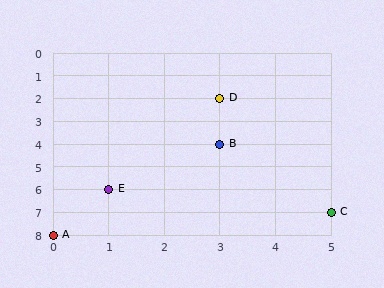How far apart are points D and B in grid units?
Points D and B are 2 rows apart.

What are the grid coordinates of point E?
Point E is at grid coordinates (1, 6).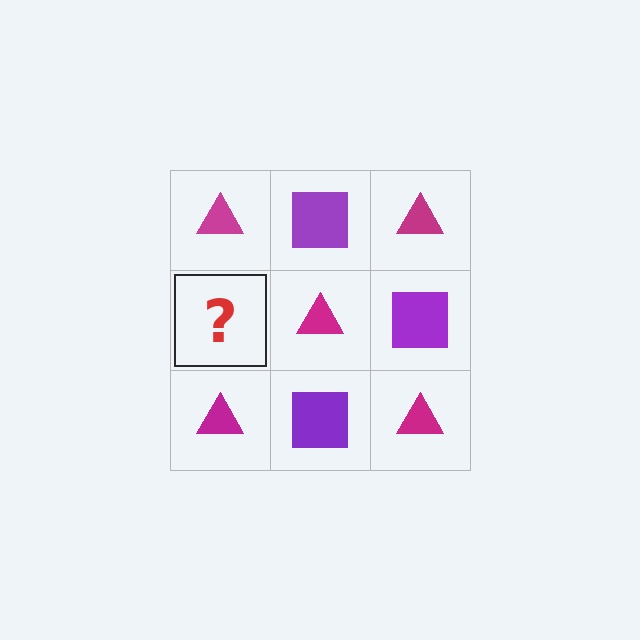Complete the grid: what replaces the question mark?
The question mark should be replaced with a purple square.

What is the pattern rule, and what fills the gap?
The rule is that it alternates magenta triangle and purple square in a checkerboard pattern. The gap should be filled with a purple square.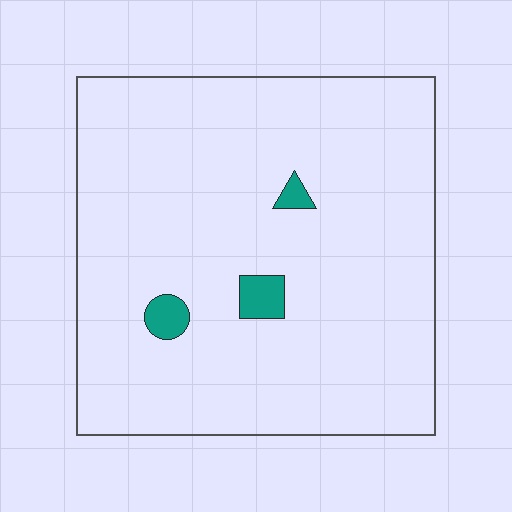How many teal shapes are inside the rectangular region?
3.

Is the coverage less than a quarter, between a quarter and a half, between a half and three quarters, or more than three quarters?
Less than a quarter.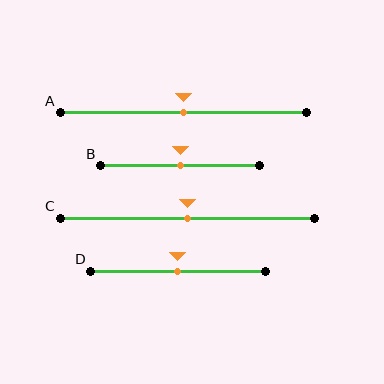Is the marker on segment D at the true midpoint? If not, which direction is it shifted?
Yes, the marker on segment D is at the true midpoint.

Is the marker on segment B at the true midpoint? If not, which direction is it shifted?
Yes, the marker on segment B is at the true midpoint.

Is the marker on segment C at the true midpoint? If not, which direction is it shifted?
Yes, the marker on segment C is at the true midpoint.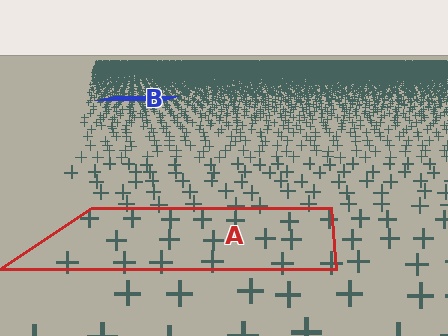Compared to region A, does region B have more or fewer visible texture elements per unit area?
Region B has more texture elements per unit area — they are packed more densely because it is farther away.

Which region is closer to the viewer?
Region A is closer. The texture elements there are larger and more spread out.